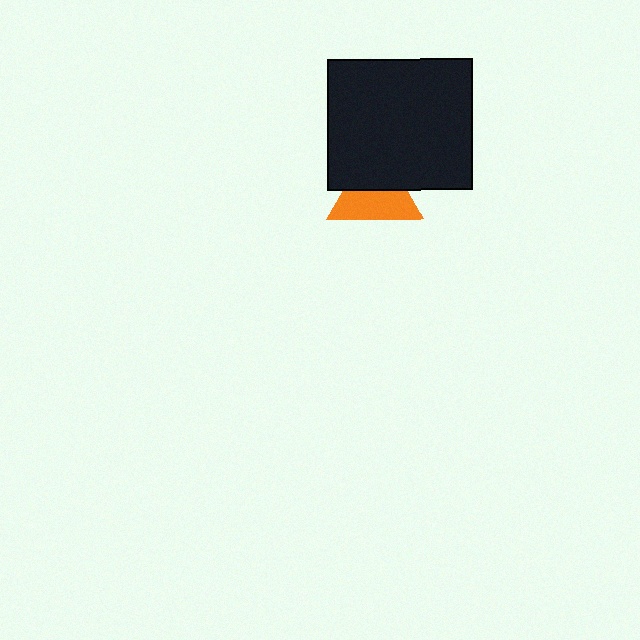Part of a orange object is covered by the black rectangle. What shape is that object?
It is a triangle.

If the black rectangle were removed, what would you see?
You would see the complete orange triangle.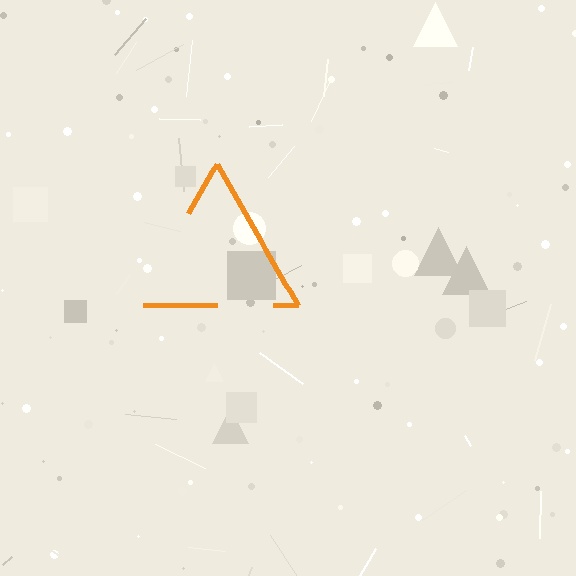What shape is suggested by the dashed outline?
The dashed outline suggests a triangle.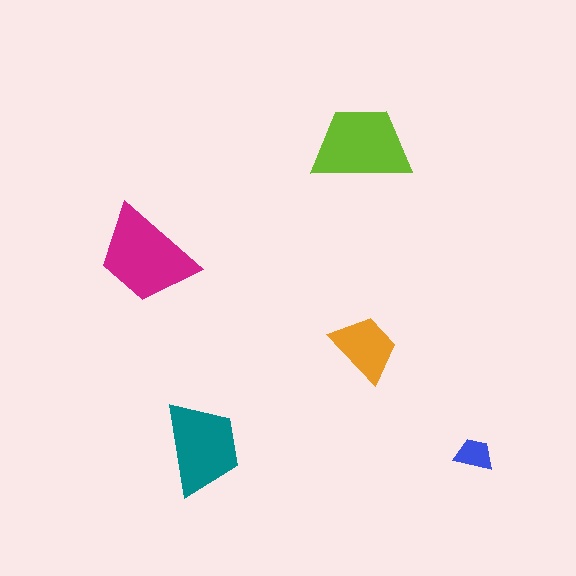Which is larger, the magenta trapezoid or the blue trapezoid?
The magenta one.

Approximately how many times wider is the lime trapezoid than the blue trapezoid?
About 2.5 times wider.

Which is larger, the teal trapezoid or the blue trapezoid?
The teal one.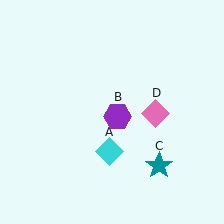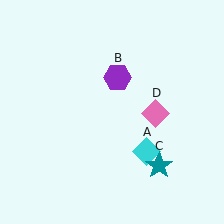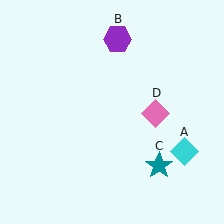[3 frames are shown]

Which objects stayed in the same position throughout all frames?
Teal star (object C) and pink diamond (object D) remained stationary.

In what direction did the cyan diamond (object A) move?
The cyan diamond (object A) moved right.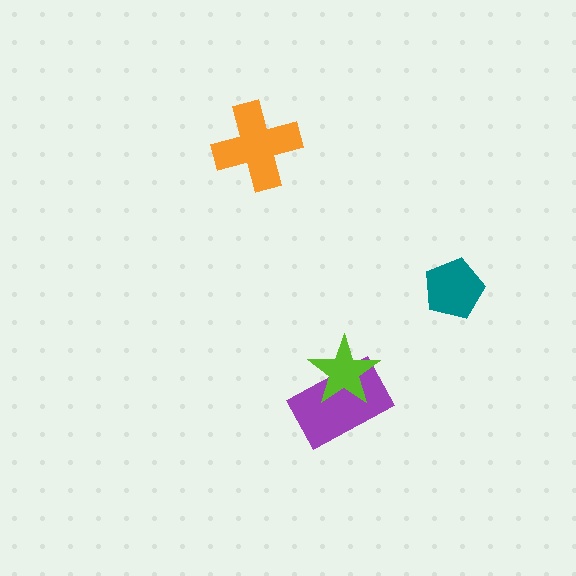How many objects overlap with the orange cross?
0 objects overlap with the orange cross.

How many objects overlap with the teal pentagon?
0 objects overlap with the teal pentagon.